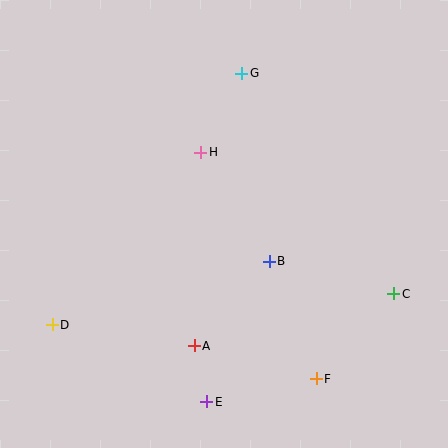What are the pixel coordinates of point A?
Point A is at (194, 346).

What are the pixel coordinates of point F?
Point F is at (316, 379).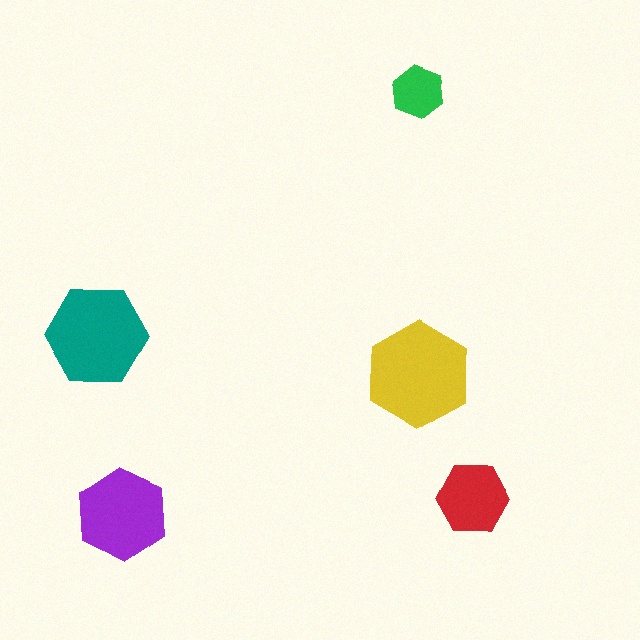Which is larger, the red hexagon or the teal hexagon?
The teal one.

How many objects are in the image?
There are 5 objects in the image.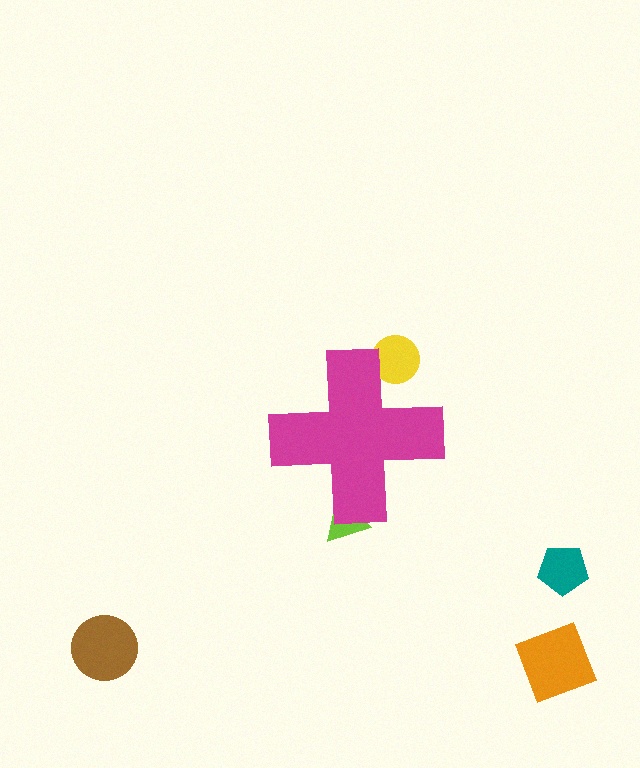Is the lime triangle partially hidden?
Yes, the lime triangle is partially hidden behind the magenta cross.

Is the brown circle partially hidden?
No, the brown circle is fully visible.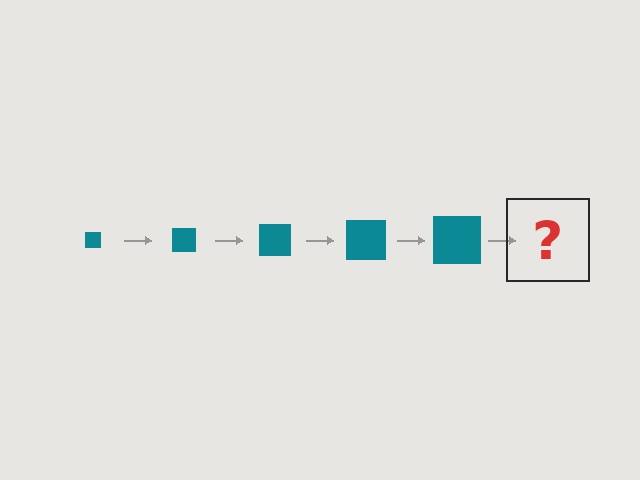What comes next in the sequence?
The next element should be a teal square, larger than the previous one.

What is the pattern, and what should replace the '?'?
The pattern is that the square gets progressively larger each step. The '?' should be a teal square, larger than the previous one.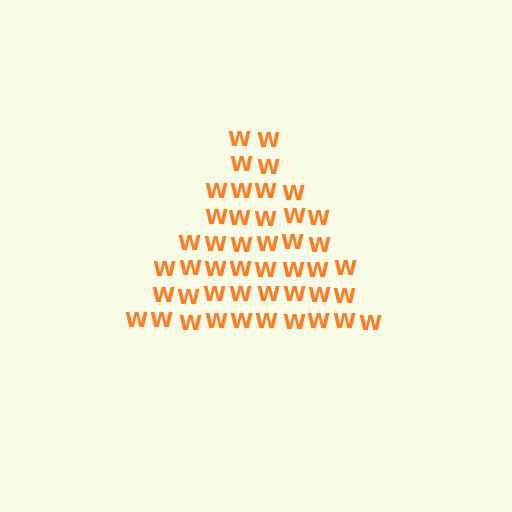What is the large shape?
The large shape is a triangle.